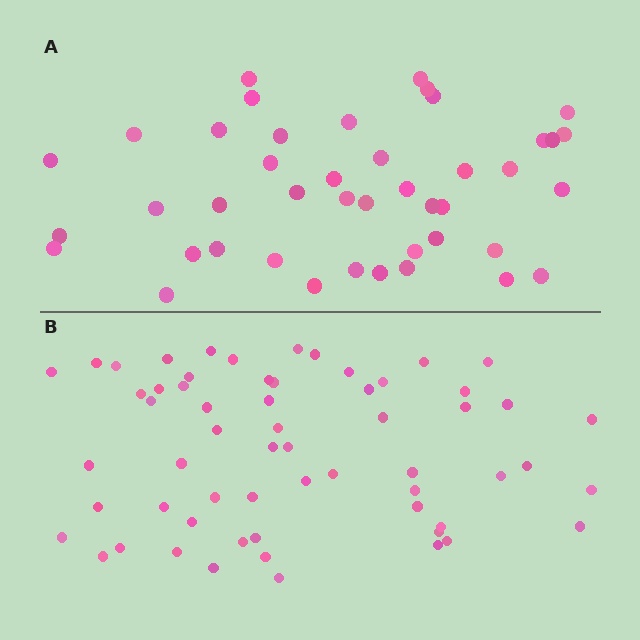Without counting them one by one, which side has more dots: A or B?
Region B (the bottom region) has more dots.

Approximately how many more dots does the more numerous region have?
Region B has approximately 15 more dots than region A.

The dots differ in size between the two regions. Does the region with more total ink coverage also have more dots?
No. Region A has more total ink coverage because its dots are larger, but region B actually contains more individual dots. Total area can be misleading — the number of items is what matters here.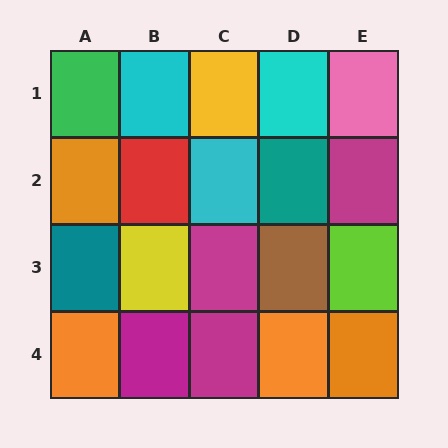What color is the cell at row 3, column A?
Teal.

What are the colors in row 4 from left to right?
Orange, magenta, magenta, orange, orange.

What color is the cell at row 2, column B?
Red.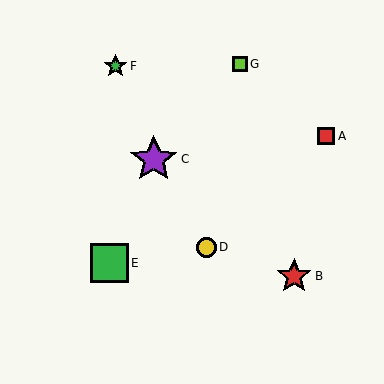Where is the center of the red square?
The center of the red square is at (326, 136).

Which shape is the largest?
The purple star (labeled C) is the largest.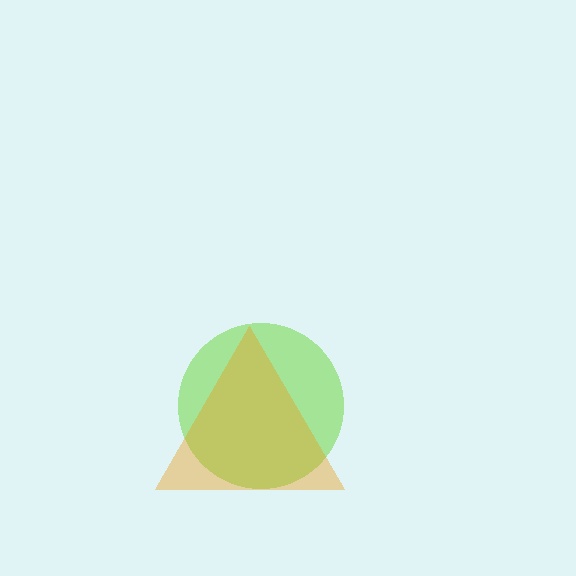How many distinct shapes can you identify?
There are 2 distinct shapes: a lime circle, an orange triangle.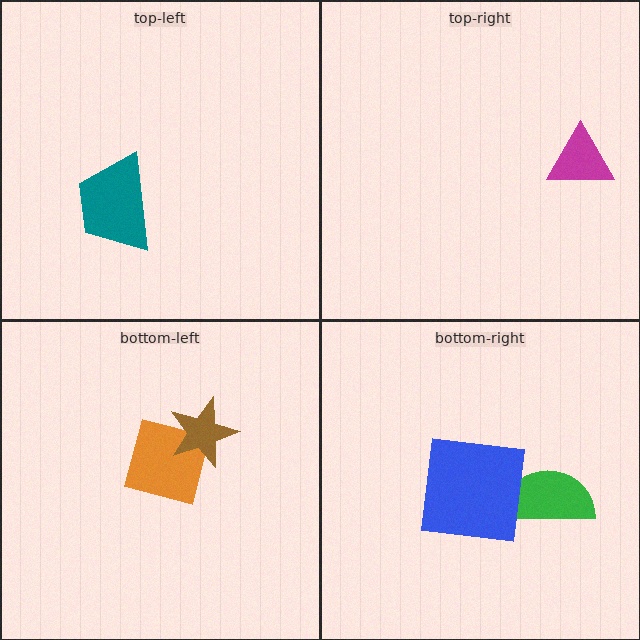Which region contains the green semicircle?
The bottom-right region.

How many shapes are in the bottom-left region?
2.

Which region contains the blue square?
The bottom-right region.